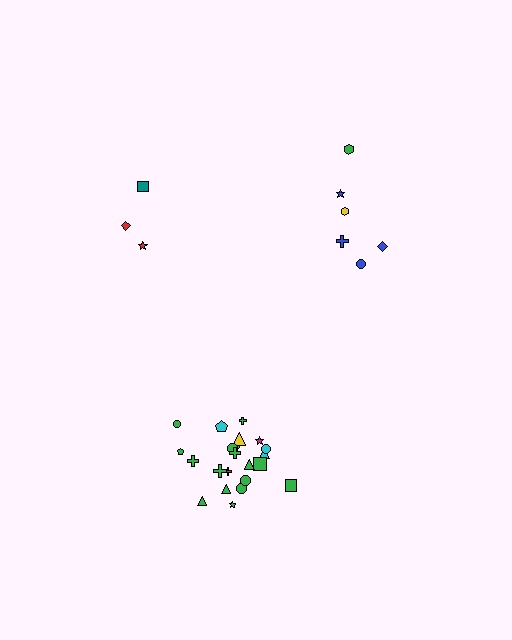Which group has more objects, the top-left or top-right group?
The top-right group.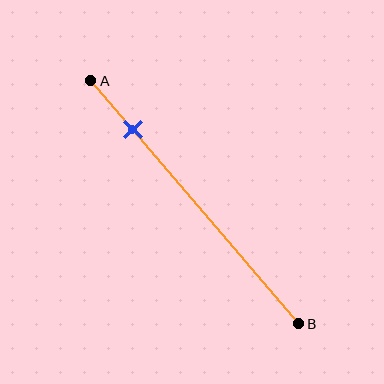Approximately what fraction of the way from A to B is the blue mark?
The blue mark is approximately 20% of the way from A to B.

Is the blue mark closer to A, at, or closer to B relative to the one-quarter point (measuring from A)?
The blue mark is closer to point A than the one-quarter point of segment AB.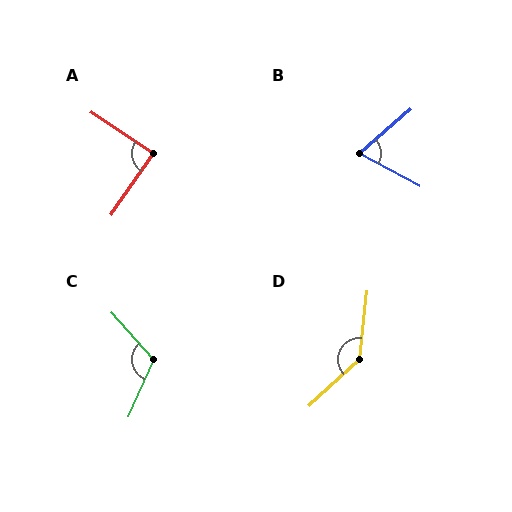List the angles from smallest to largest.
B (69°), A (90°), C (114°), D (139°).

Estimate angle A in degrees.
Approximately 90 degrees.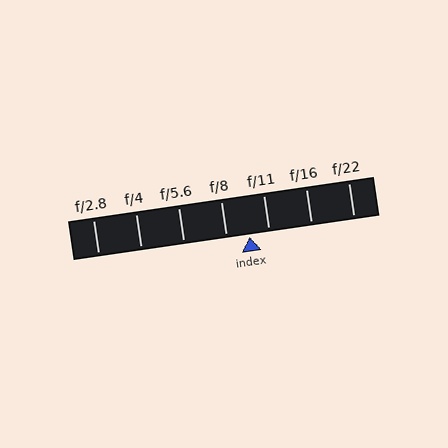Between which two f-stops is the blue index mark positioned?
The index mark is between f/8 and f/11.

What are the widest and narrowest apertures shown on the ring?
The widest aperture shown is f/2.8 and the narrowest is f/22.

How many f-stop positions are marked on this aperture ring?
There are 7 f-stop positions marked.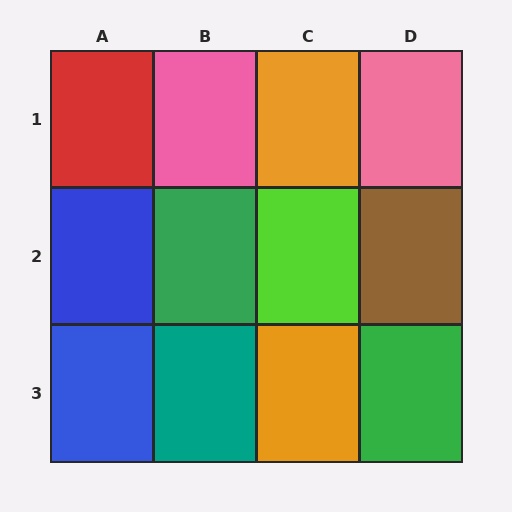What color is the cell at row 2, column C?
Lime.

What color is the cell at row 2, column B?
Green.